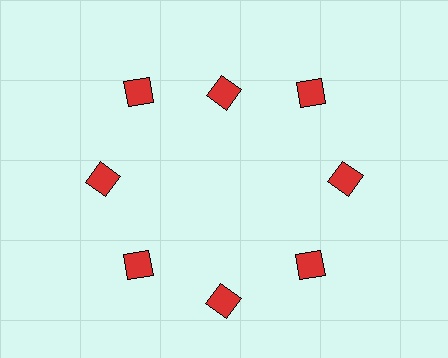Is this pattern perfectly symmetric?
No. The 8 red squares are arranged in a ring, but one element near the 12 o'clock position is pulled inward toward the center, breaking the 8-fold rotational symmetry.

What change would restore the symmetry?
The symmetry would be restored by moving it outward, back onto the ring so that all 8 squares sit at equal angles and equal distance from the center.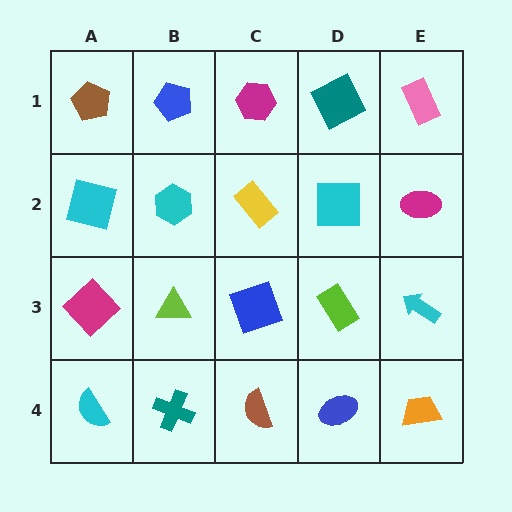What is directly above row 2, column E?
A pink rectangle.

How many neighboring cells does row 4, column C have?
3.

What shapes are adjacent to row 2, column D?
A teal square (row 1, column D), a lime rectangle (row 3, column D), a yellow rectangle (row 2, column C), a magenta ellipse (row 2, column E).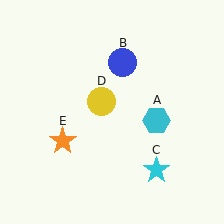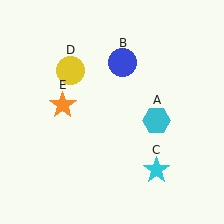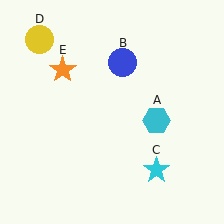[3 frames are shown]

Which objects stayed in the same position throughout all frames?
Cyan hexagon (object A) and blue circle (object B) and cyan star (object C) remained stationary.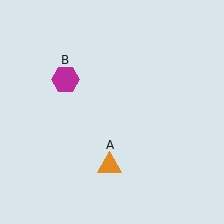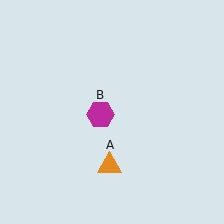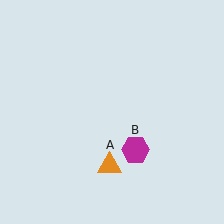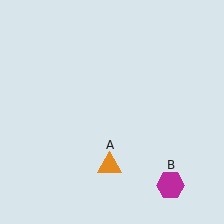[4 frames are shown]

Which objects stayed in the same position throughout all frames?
Orange triangle (object A) remained stationary.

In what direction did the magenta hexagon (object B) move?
The magenta hexagon (object B) moved down and to the right.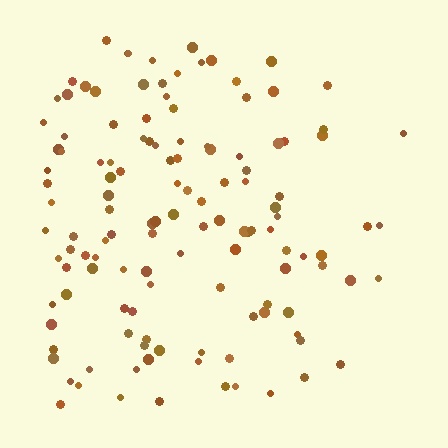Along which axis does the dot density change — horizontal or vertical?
Horizontal.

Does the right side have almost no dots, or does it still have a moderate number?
Still a moderate number, just noticeably fewer than the left.